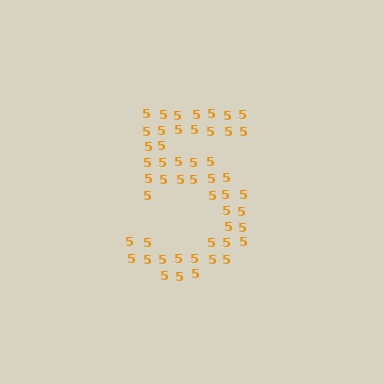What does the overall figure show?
The overall figure shows the digit 5.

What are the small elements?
The small elements are digit 5's.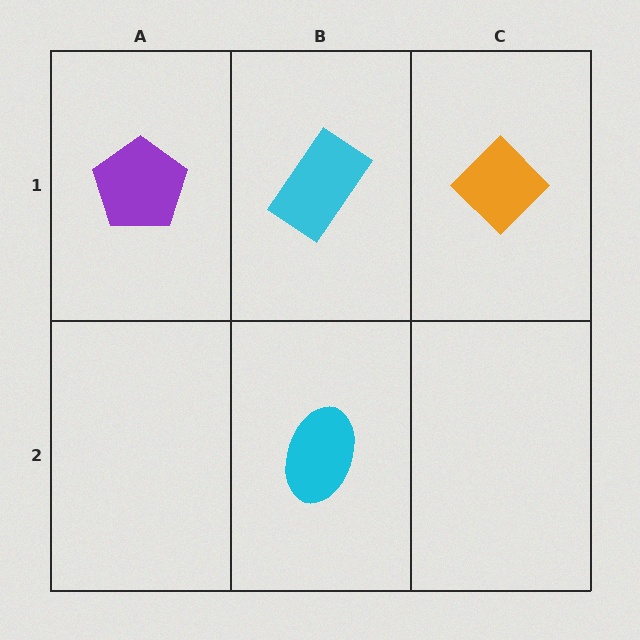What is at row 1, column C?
An orange diamond.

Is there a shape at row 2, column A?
No, that cell is empty.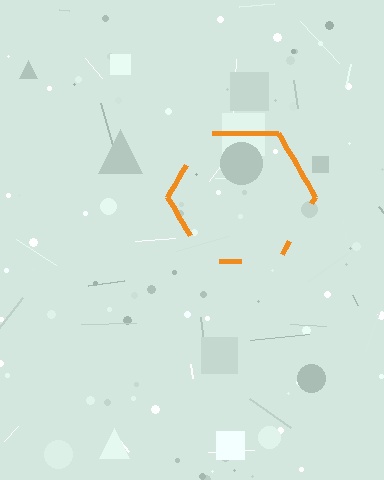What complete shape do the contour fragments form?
The contour fragments form a hexagon.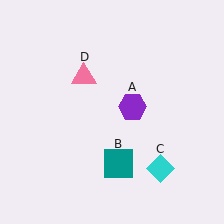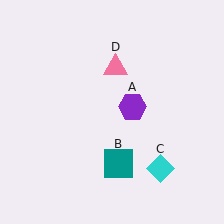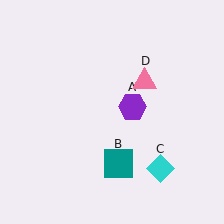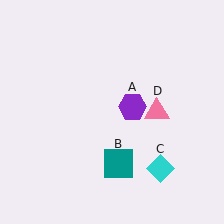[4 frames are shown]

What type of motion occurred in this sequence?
The pink triangle (object D) rotated clockwise around the center of the scene.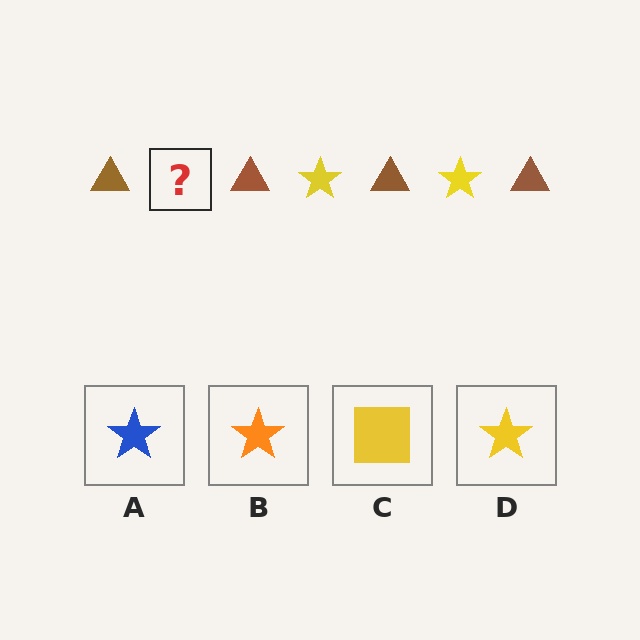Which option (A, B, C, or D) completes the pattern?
D.